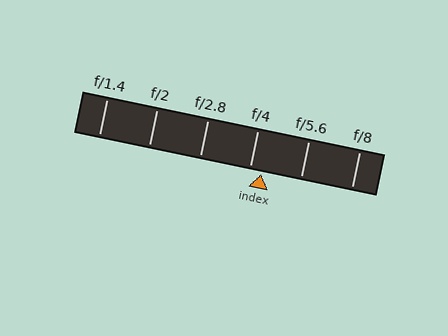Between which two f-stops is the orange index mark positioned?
The index mark is between f/4 and f/5.6.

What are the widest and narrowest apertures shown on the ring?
The widest aperture shown is f/1.4 and the narrowest is f/8.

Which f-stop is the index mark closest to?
The index mark is closest to f/4.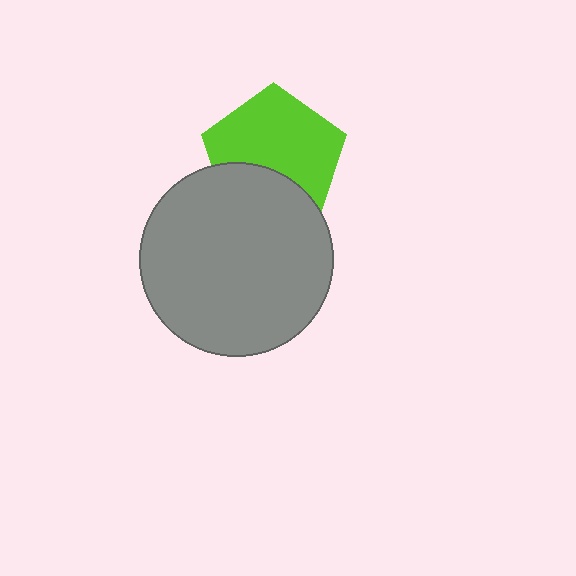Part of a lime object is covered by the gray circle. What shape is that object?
It is a pentagon.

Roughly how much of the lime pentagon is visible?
Most of it is visible (roughly 67%).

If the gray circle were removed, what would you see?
You would see the complete lime pentagon.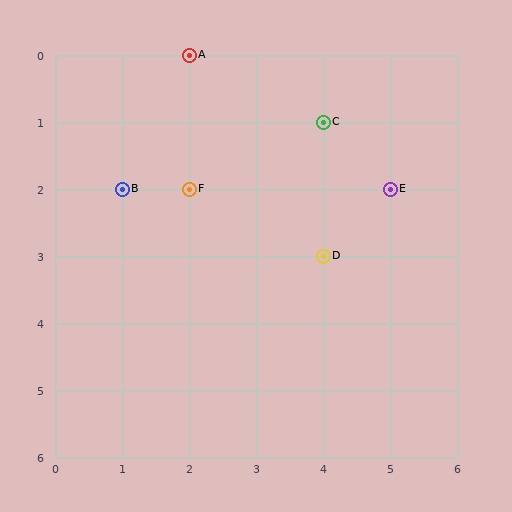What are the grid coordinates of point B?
Point B is at grid coordinates (1, 2).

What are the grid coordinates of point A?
Point A is at grid coordinates (2, 0).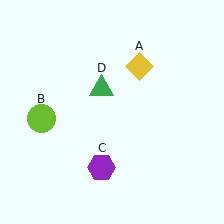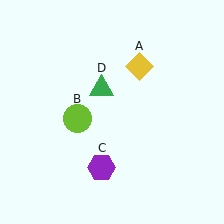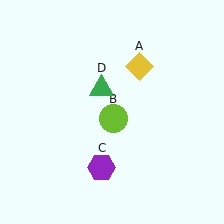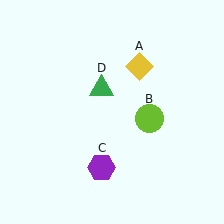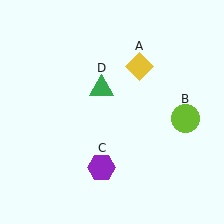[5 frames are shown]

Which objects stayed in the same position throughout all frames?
Yellow diamond (object A) and purple hexagon (object C) and green triangle (object D) remained stationary.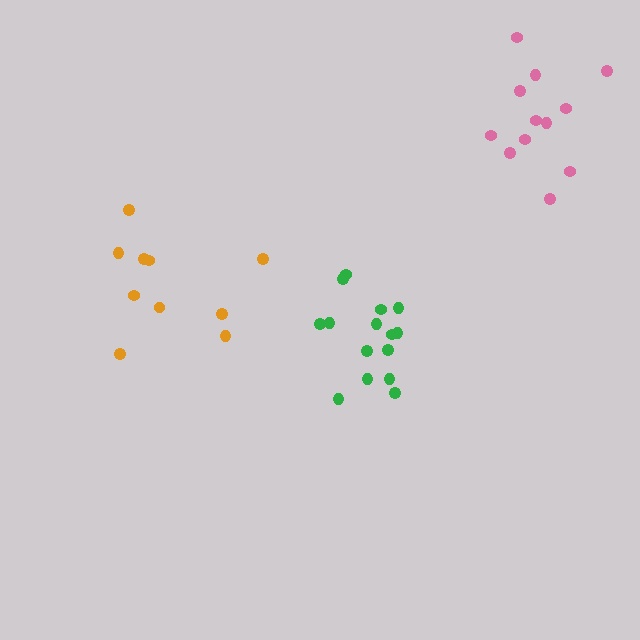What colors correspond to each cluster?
The clusters are colored: green, orange, pink.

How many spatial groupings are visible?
There are 3 spatial groupings.